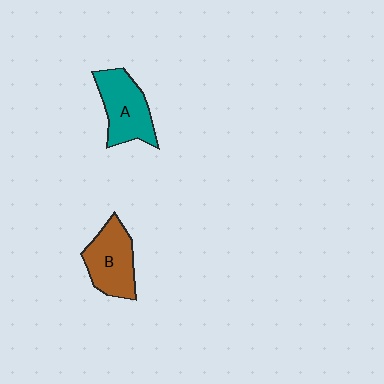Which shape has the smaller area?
Shape B (brown).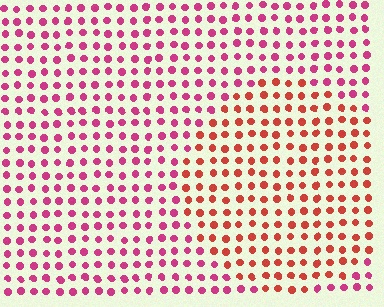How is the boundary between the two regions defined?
The boundary is defined purely by a slight shift in hue (about 35 degrees). Spacing, size, and orientation are identical on both sides.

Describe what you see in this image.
The image is filled with small magenta elements in a uniform arrangement. A circle-shaped region is visible where the elements are tinted to a slightly different hue, forming a subtle color boundary.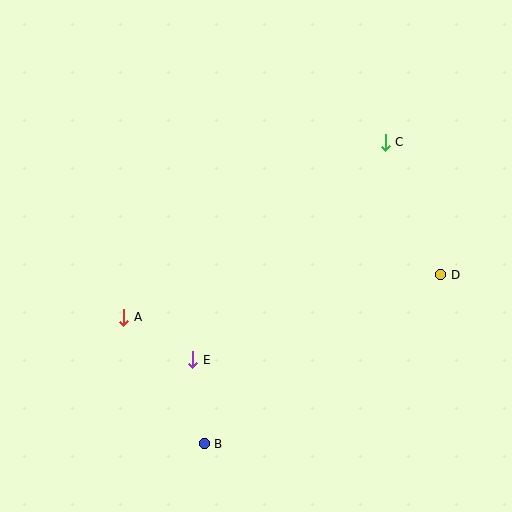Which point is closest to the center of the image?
Point E at (193, 360) is closest to the center.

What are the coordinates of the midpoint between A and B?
The midpoint between A and B is at (164, 380).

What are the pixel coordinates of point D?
Point D is at (440, 275).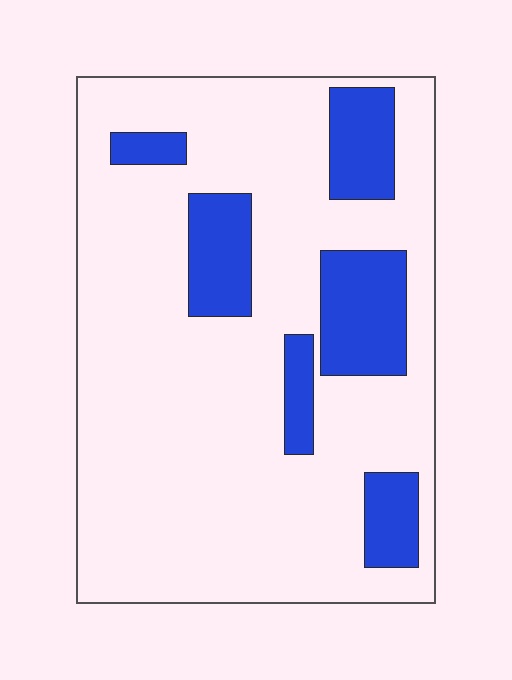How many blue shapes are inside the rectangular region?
6.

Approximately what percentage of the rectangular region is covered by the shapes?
Approximately 20%.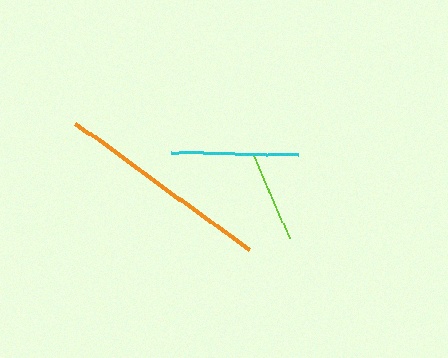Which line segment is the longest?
The orange line is the longest at approximately 214 pixels.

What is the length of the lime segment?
The lime segment is approximately 91 pixels long.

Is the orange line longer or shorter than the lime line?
The orange line is longer than the lime line.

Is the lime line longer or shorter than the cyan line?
The cyan line is longer than the lime line.